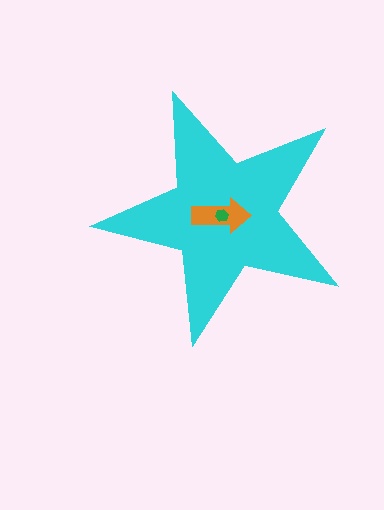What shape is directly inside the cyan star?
The orange arrow.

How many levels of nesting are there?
3.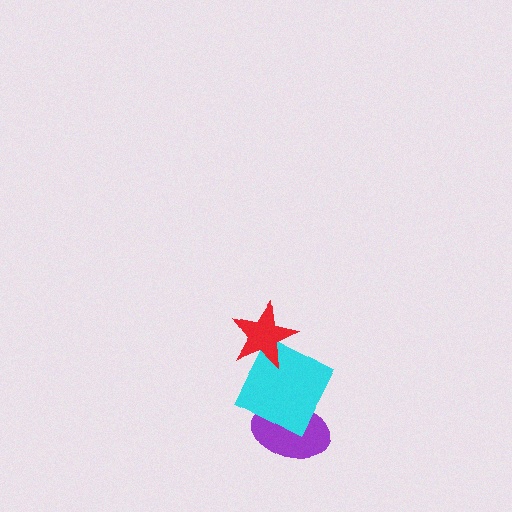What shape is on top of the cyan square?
The red star is on top of the cyan square.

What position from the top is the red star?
The red star is 1st from the top.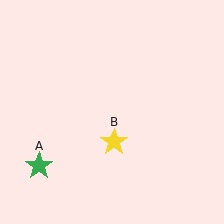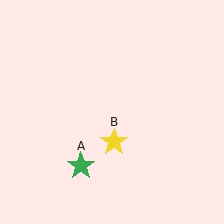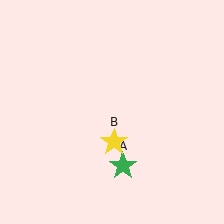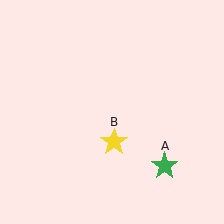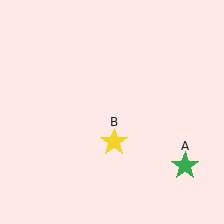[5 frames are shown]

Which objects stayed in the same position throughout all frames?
Yellow star (object B) remained stationary.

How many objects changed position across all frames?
1 object changed position: green star (object A).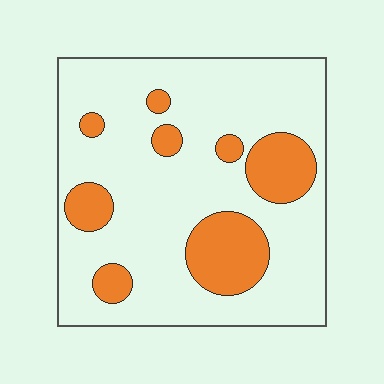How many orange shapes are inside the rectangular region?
8.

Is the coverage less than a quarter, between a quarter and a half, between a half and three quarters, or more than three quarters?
Less than a quarter.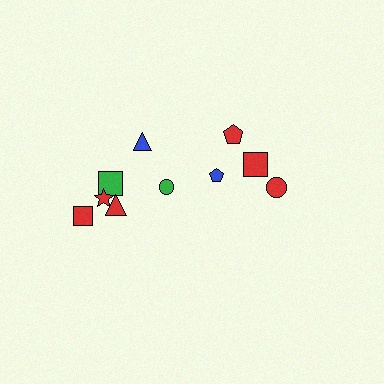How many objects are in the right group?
There are 4 objects.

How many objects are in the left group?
There are 6 objects.